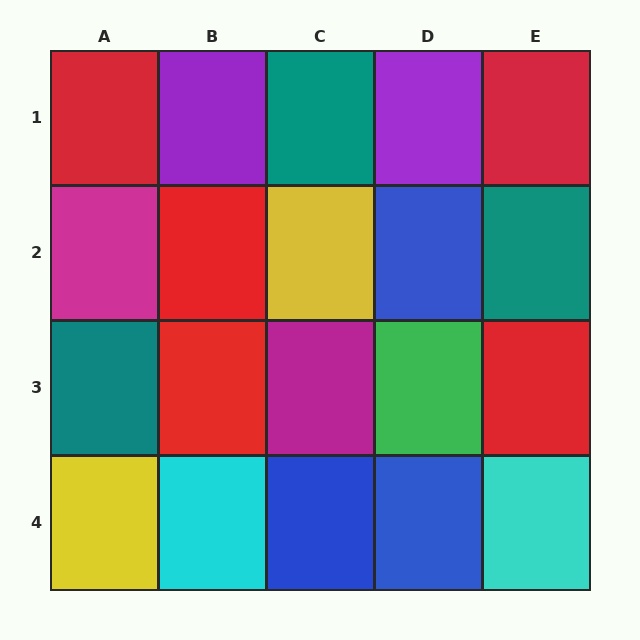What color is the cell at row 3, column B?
Red.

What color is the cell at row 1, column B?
Purple.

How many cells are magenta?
2 cells are magenta.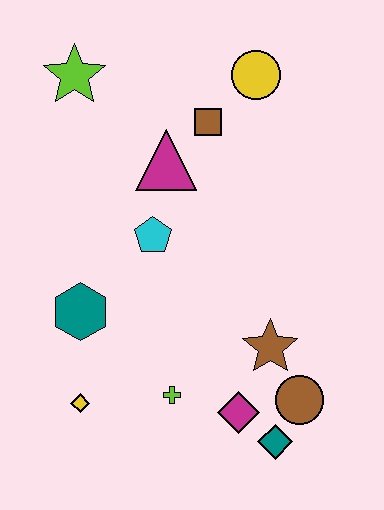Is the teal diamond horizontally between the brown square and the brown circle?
Yes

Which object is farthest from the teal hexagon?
The yellow circle is farthest from the teal hexagon.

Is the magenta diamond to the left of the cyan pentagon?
No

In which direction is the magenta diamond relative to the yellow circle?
The magenta diamond is below the yellow circle.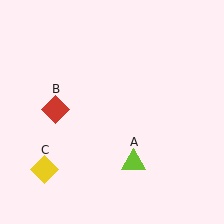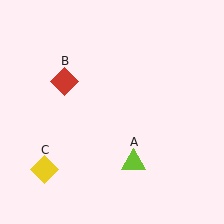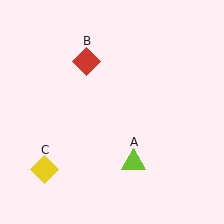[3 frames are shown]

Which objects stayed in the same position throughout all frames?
Lime triangle (object A) and yellow diamond (object C) remained stationary.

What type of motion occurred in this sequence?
The red diamond (object B) rotated clockwise around the center of the scene.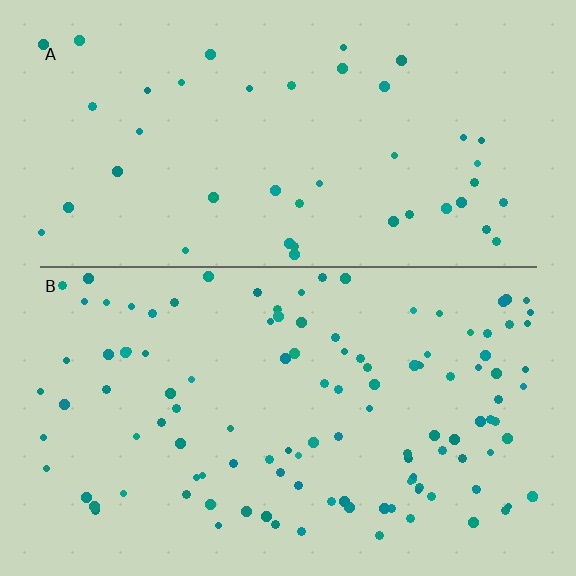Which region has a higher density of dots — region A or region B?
B (the bottom).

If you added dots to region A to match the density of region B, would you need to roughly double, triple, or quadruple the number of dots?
Approximately triple.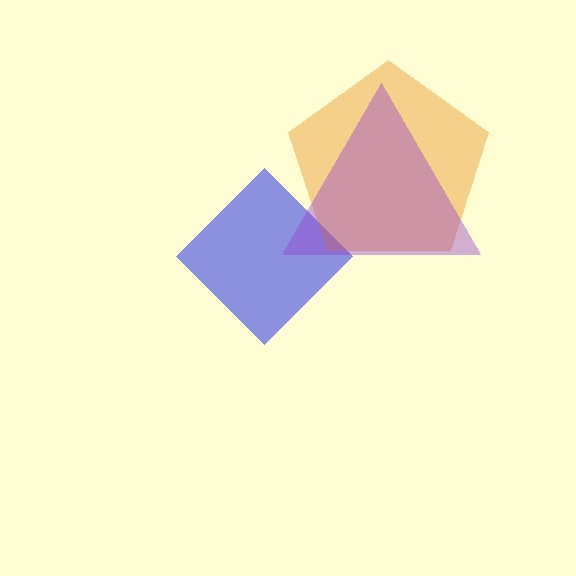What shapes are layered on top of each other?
The layered shapes are: a blue diamond, an orange pentagon, a purple triangle.